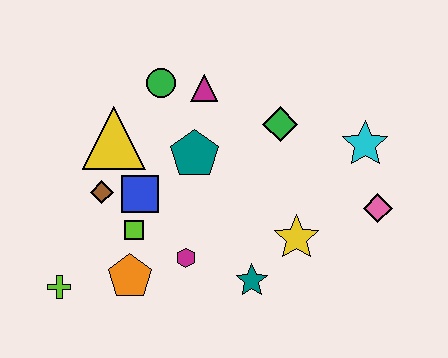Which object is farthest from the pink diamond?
The lime cross is farthest from the pink diamond.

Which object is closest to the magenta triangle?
The green circle is closest to the magenta triangle.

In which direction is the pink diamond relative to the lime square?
The pink diamond is to the right of the lime square.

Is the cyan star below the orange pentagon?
No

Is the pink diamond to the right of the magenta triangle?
Yes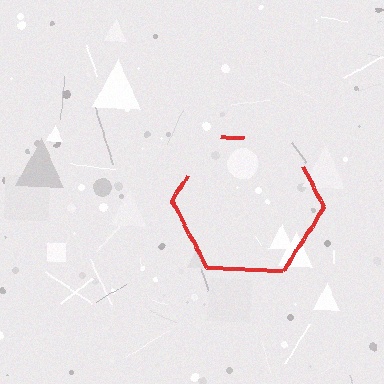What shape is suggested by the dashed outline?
The dashed outline suggests a hexagon.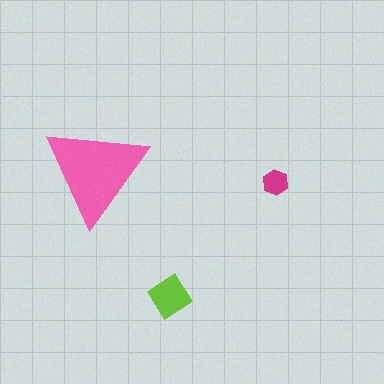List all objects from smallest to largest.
The magenta hexagon, the lime diamond, the pink triangle.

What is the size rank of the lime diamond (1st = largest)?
2nd.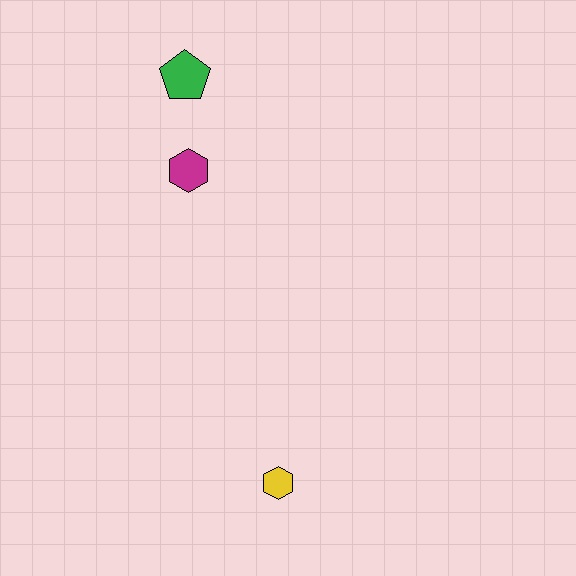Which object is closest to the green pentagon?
The magenta hexagon is closest to the green pentagon.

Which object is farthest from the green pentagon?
The yellow hexagon is farthest from the green pentagon.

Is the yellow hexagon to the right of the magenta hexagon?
Yes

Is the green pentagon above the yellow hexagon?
Yes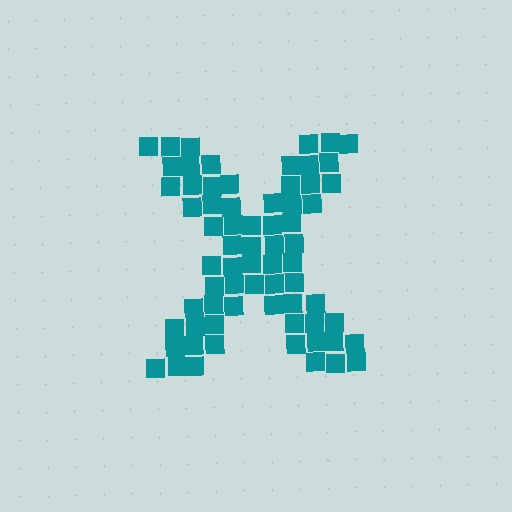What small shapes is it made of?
It is made of small squares.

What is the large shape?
The large shape is the letter X.